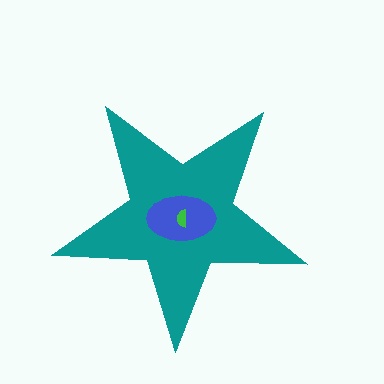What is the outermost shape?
The teal star.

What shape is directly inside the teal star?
The blue ellipse.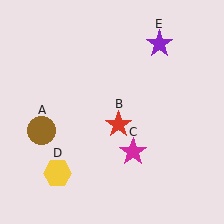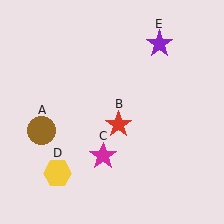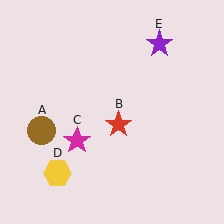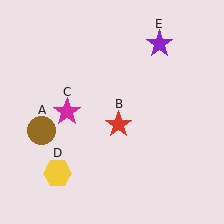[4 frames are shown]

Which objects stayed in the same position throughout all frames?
Brown circle (object A) and red star (object B) and yellow hexagon (object D) and purple star (object E) remained stationary.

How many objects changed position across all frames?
1 object changed position: magenta star (object C).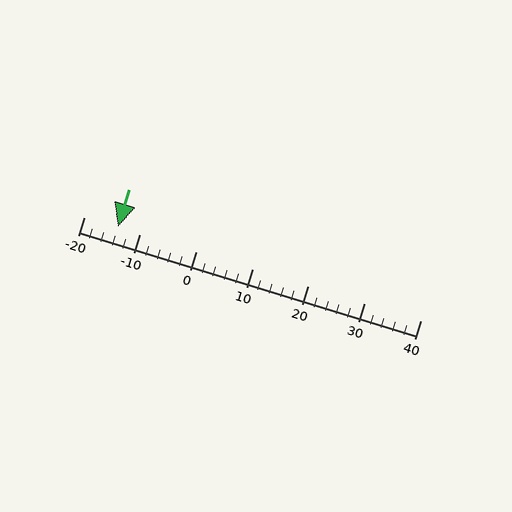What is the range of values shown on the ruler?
The ruler shows values from -20 to 40.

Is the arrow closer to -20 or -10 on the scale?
The arrow is closer to -10.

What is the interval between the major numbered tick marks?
The major tick marks are spaced 10 units apart.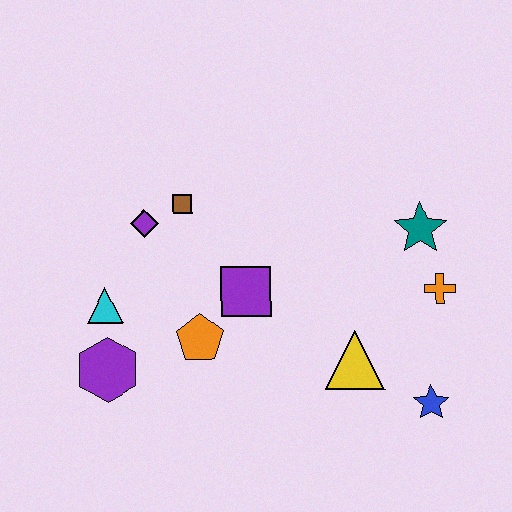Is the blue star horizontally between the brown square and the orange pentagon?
No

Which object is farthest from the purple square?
The blue star is farthest from the purple square.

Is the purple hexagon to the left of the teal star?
Yes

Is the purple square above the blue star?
Yes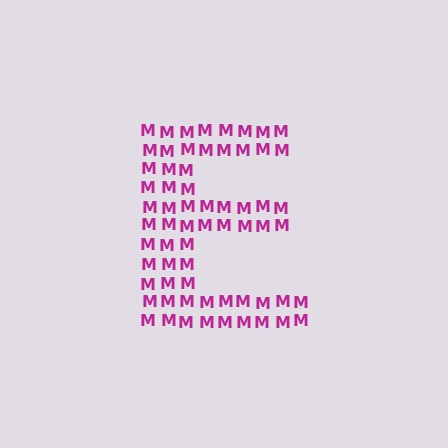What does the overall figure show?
The overall figure shows the letter E.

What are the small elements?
The small elements are letter M's.